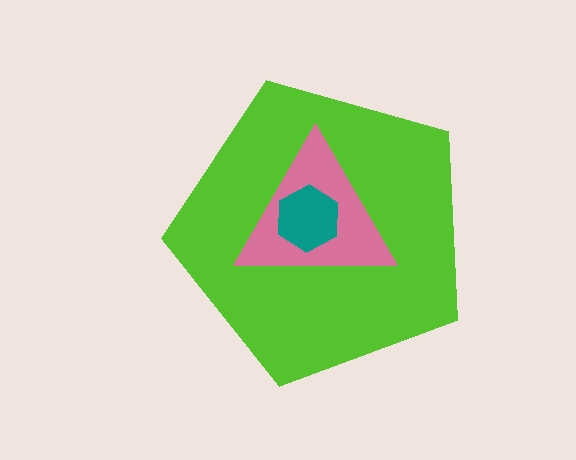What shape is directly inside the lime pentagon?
The pink triangle.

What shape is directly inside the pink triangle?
The teal hexagon.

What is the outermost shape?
The lime pentagon.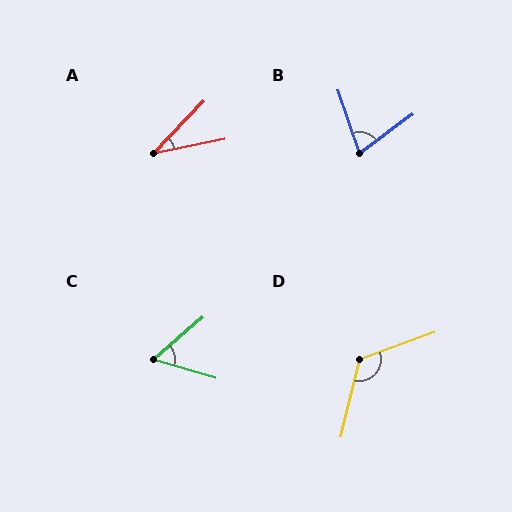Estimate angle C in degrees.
Approximately 57 degrees.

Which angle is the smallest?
A, at approximately 34 degrees.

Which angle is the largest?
D, at approximately 124 degrees.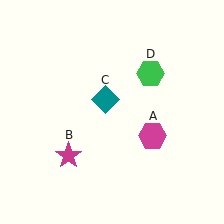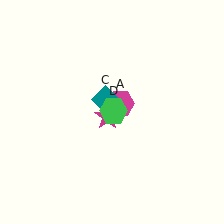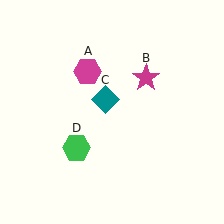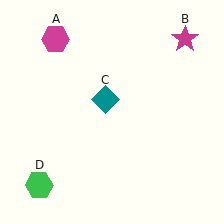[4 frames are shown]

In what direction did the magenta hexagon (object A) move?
The magenta hexagon (object A) moved up and to the left.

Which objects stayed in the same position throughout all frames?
Teal diamond (object C) remained stationary.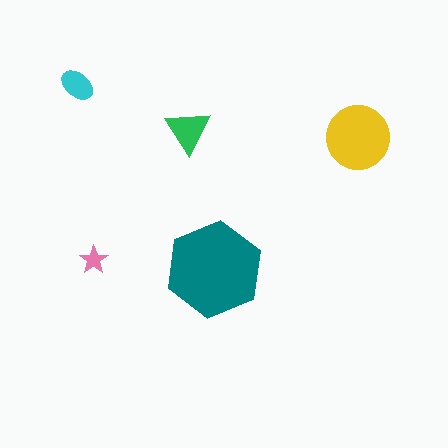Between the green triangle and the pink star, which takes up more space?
The green triangle.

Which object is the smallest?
The pink star.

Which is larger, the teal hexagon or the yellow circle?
The teal hexagon.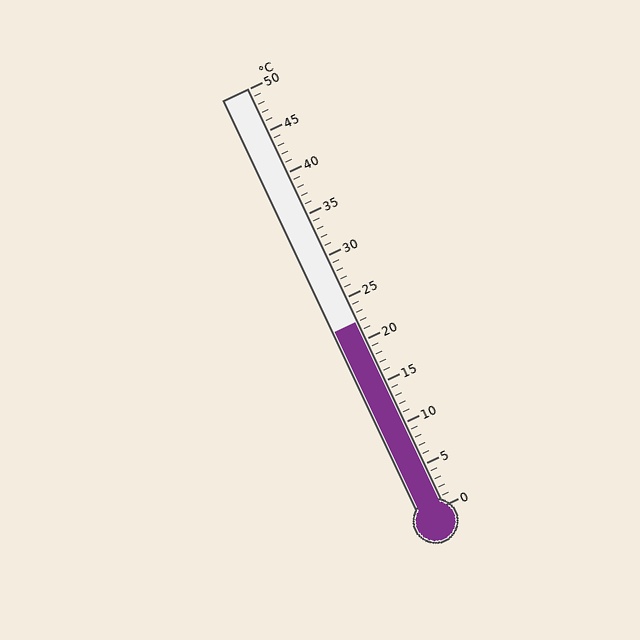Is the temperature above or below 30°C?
The temperature is below 30°C.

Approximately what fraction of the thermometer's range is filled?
The thermometer is filled to approximately 45% of its range.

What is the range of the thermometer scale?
The thermometer scale ranges from 0°C to 50°C.